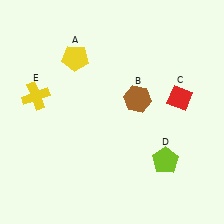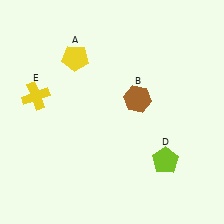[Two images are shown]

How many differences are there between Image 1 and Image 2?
There is 1 difference between the two images.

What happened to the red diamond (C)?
The red diamond (C) was removed in Image 2. It was in the top-right area of Image 1.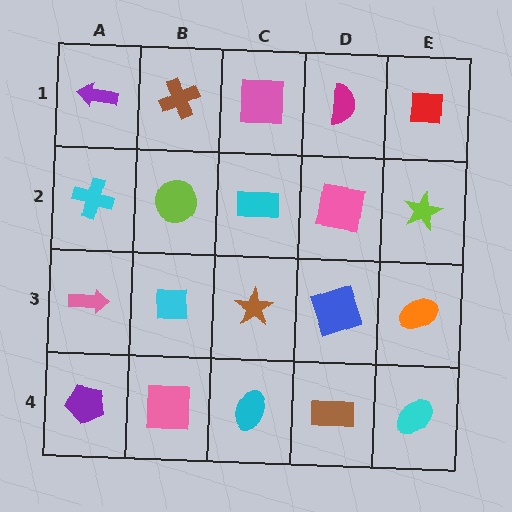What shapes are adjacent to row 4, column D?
A blue square (row 3, column D), a cyan ellipse (row 4, column C), a cyan ellipse (row 4, column E).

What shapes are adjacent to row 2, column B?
A brown cross (row 1, column B), a cyan square (row 3, column B), a cyan cross (row 2, column A), a cyan rectangle (row 2, column C).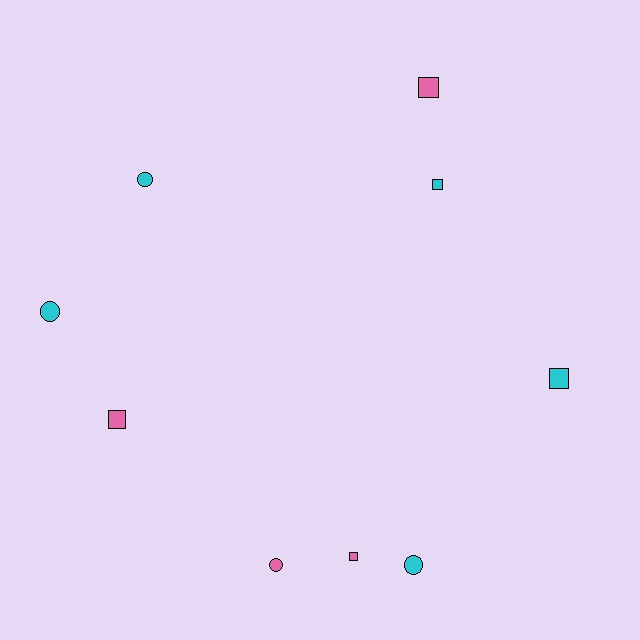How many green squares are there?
There are no green squares.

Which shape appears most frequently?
Square, with 5 objects.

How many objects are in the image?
There are 9 objects.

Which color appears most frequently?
Cyan, with 5 objects.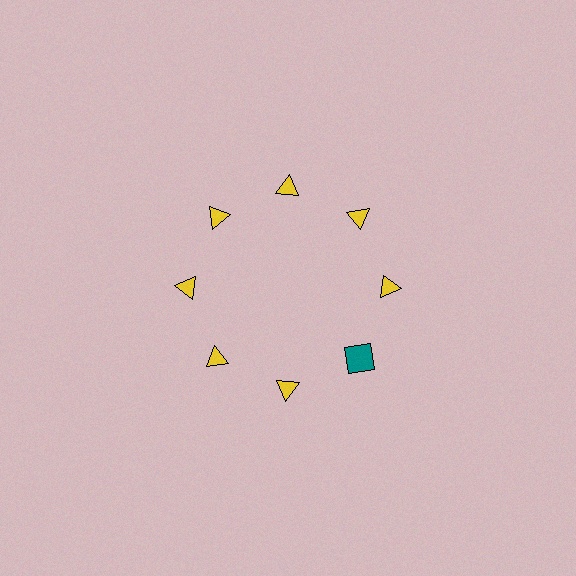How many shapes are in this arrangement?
There are 8 shapes arranged in a ring pattern.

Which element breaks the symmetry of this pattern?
The teal square at roughly the 4 o'clock position breaks the symmetry. All other shapes are yellow triangles.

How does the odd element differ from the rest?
It differs in both color (teal instead of yellow) and shape (square instead of triangle).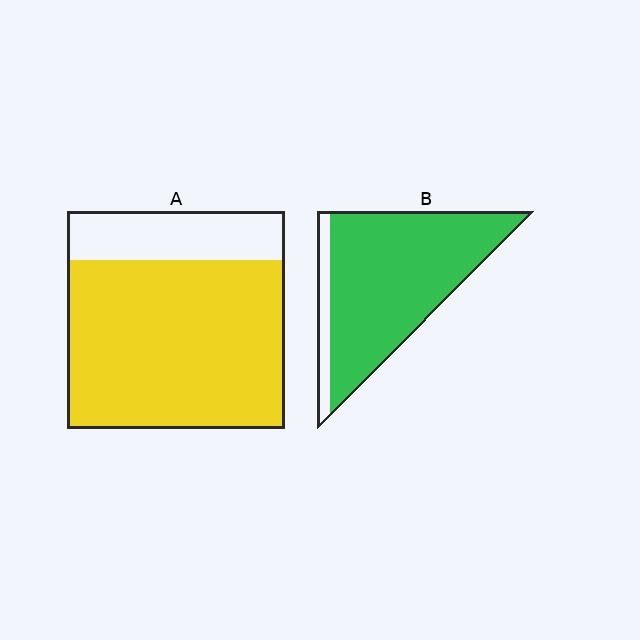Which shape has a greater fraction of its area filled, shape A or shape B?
Shape B.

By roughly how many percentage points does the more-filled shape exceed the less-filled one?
By roughly 10 percentage points (B over A).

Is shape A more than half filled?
Yes.